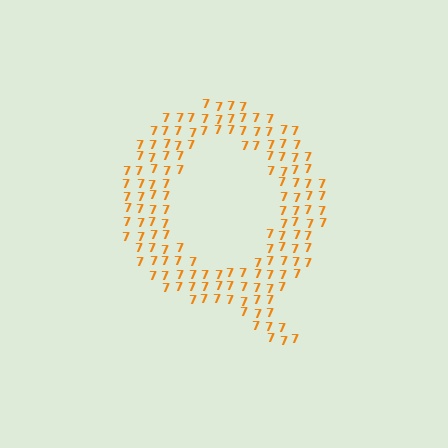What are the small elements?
The small elements are digit 7's.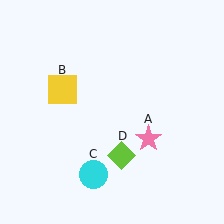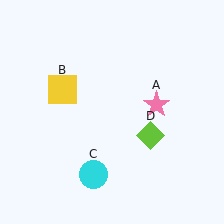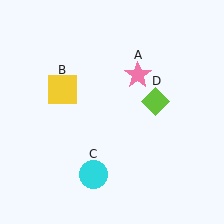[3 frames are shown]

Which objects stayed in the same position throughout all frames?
Yellow square (object B) and cyan circle (object C) remained stationary.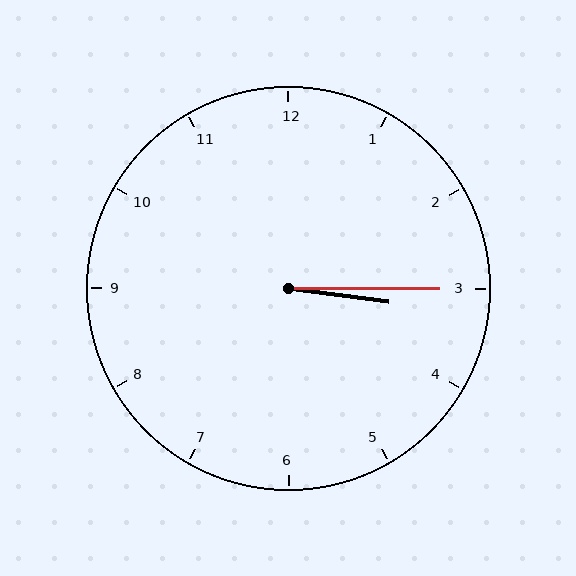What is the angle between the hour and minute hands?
Approximately 8 degrees.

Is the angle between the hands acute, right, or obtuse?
It is acute.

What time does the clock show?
3:15.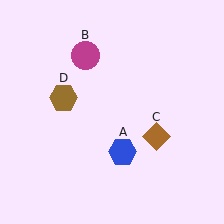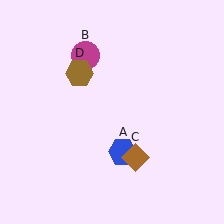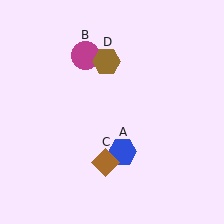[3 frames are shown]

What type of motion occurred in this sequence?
The brown diamond (object C), brown hexagon (object D) rotated clockwise around the center of the scene.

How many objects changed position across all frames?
2 objects changed position: brown diamond (object C), brown hexagon (object D).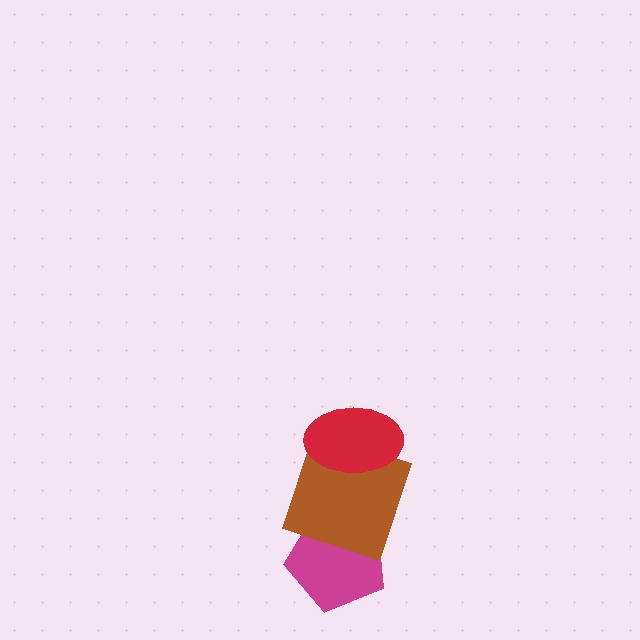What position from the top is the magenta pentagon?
The magenta pentagon is 3rd from the top.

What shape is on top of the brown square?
The red ellipse is on top of the brown square.